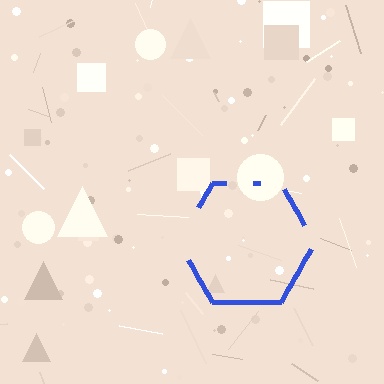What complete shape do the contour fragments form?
The contour fragments form a hexagon.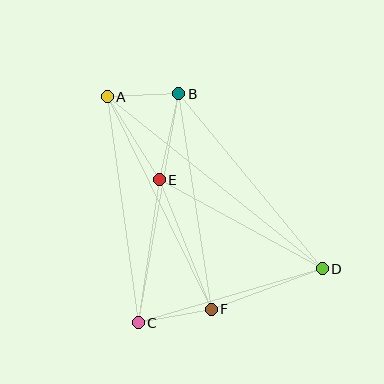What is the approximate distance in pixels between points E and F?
The distance between E and F is approximately 140 pixels.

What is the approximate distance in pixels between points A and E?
The distance between A and E is approximately 98 pixels.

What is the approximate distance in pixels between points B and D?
The distance between B and D is approximately 226 pixels.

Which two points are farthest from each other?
Points A and D are farthest from each other.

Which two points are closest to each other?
Points A and B are closest to each other.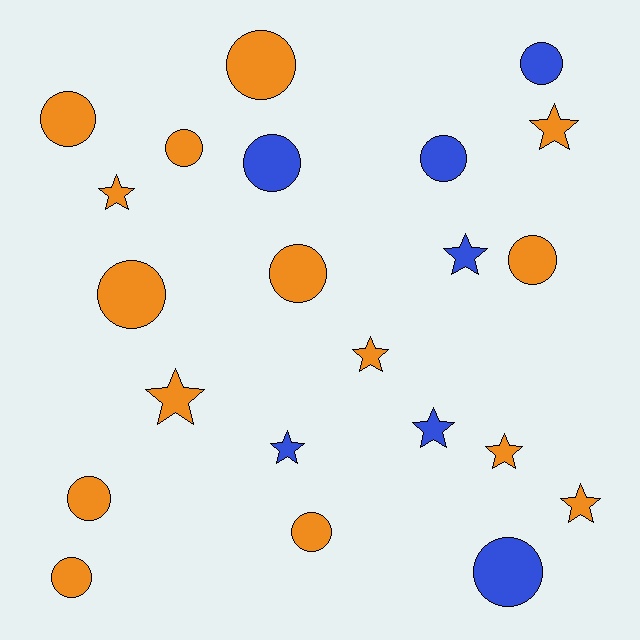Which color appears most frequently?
Orange, with 15 objects.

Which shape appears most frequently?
Circle, with 13 objects.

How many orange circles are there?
There are 9 orange circles.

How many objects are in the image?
There are 22 objects.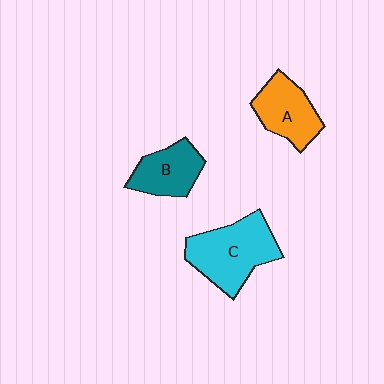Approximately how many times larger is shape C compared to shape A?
Approximately 1.4 times.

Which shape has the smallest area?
Shape B (teal).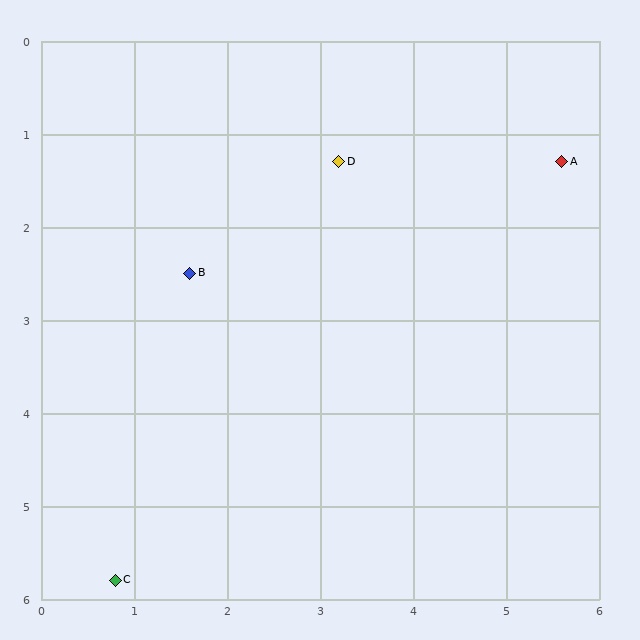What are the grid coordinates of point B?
Point B is at approximately (1.6, 2.5).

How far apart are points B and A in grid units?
Points B and A are about 4.2 grid units apart.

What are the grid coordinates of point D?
Point D is at approximately (3.2, 1.3).